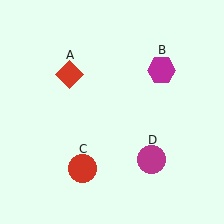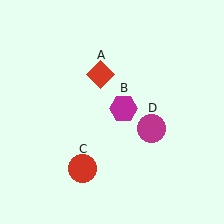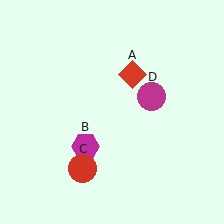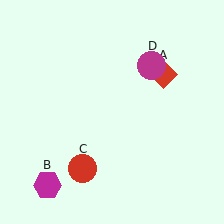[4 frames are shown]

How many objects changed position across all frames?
3 objects changed position: red diamond (object A), magenta hexagon (object B), magenta circle (object D).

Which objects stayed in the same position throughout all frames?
Red circle (object C) remained stationary.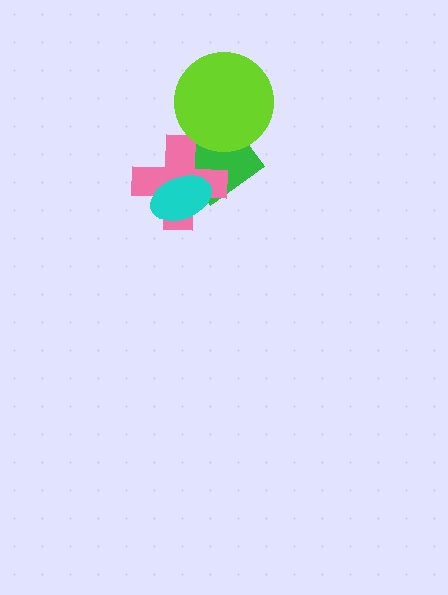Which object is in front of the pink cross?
The cyan ellipse is in front of the pink cross.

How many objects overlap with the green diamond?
3 objects overlap with the green diamond.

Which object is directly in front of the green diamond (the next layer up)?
The pink cross is directly in front of the green diamond.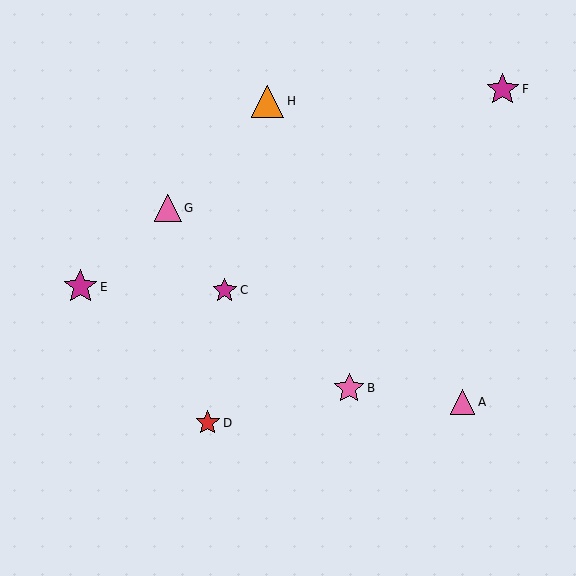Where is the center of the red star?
The center of the red star is at (208, 423).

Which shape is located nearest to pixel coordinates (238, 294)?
The magenta star (labeled C) at (225, 290) is nearest to that location.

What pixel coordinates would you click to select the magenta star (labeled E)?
Click at (80, 287) to select the magenta star E.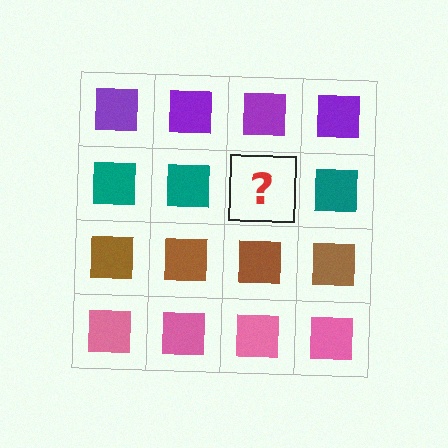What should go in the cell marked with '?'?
The missing cell should contain a teal square.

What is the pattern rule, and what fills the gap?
The rule is that each row has a consistent color. The gap should be filled with a teal square.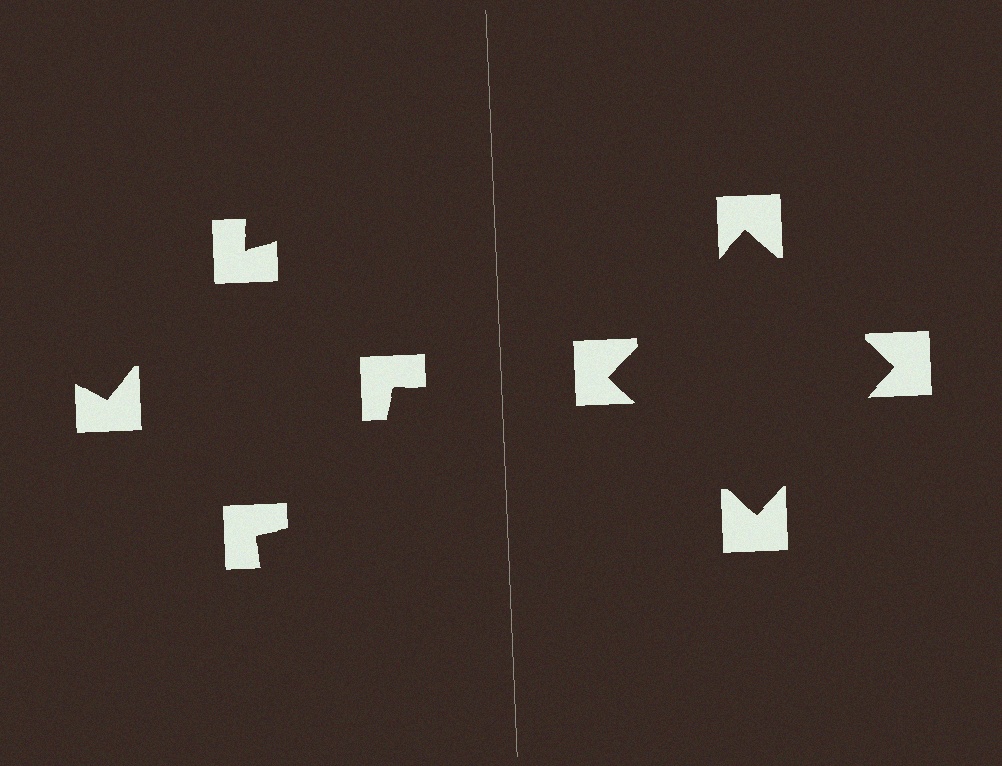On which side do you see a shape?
An illusory square appears on the right side. On the left side the wedge cuts are rotated, so no coherent shape forms.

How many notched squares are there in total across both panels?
8 — 4 on each side.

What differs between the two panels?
The notched squares are positioned identically on both sides; only the wedge orientations differ. On the right they align to a square; on the left they are misaligned.